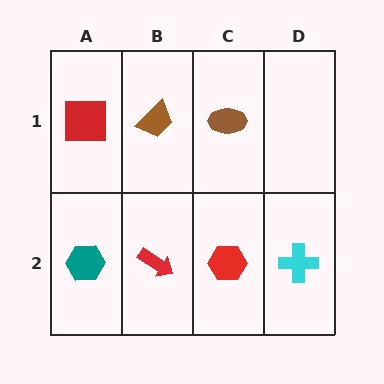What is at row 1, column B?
A brown trapezoid.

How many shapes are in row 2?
4 shapes.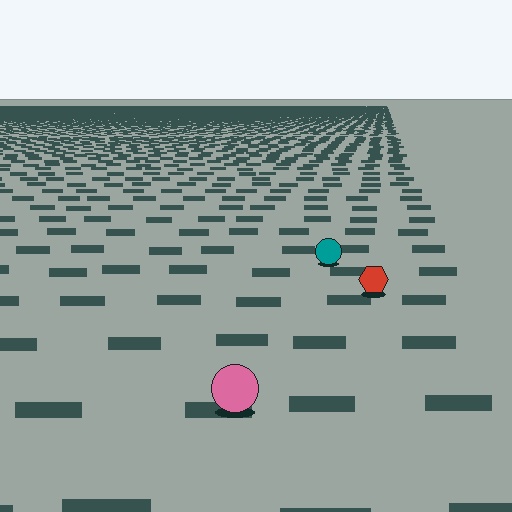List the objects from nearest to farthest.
From nearest to farthest: the pink circle, the red hexagon, the teal circle.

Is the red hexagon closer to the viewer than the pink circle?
No. The pink circle is closer — you can tell from the texture gradient: the ground texture is coarser near it.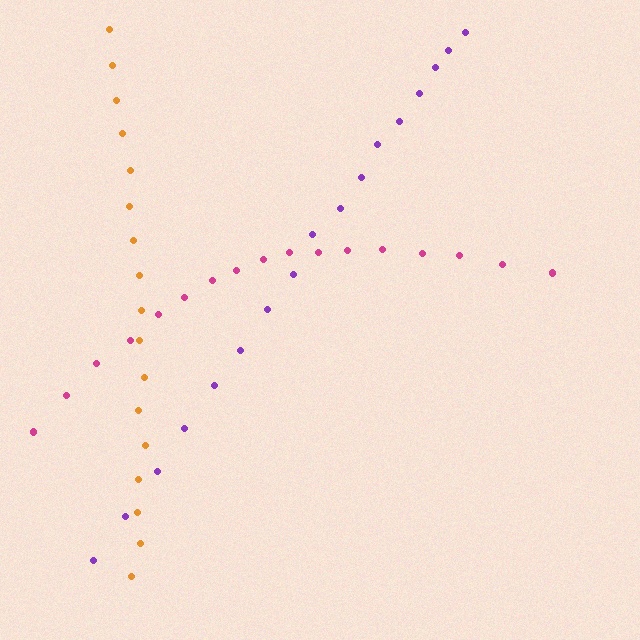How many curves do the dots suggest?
There are 3 distinct paths.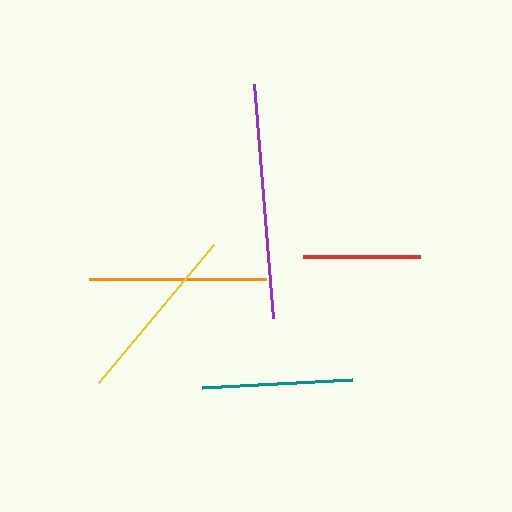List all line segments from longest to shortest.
From longest to shortest: purple, yellow, orange, teal, red.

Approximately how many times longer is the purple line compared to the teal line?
The purple line is approximately 1.6 times the length of the teal line.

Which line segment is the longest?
The purple line is the longest at approximately 235 pixels.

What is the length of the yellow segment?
The yellow segment is approximately 179 pixels long.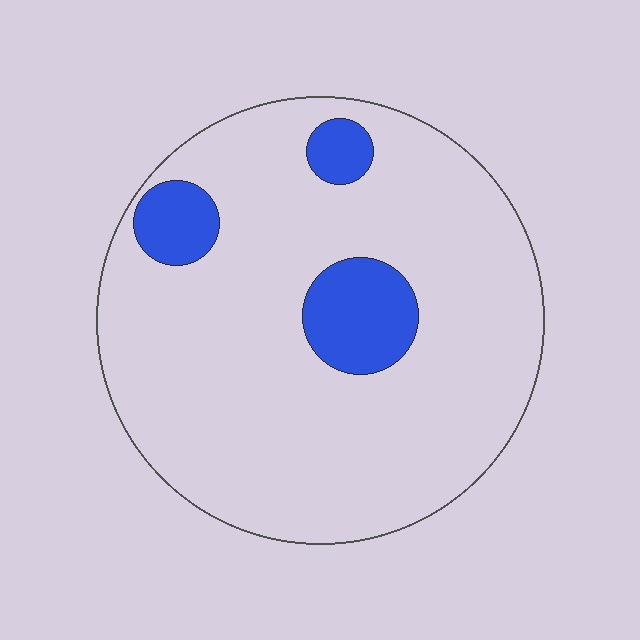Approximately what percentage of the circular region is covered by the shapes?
Approximately 15%.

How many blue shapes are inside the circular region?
3.